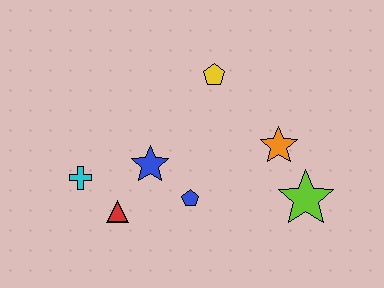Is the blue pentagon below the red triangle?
No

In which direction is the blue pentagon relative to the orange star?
The blue pentagon is to the left of the orange star.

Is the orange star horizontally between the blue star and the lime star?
Yes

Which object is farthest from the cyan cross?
The lime star is farthest from the cyan cross.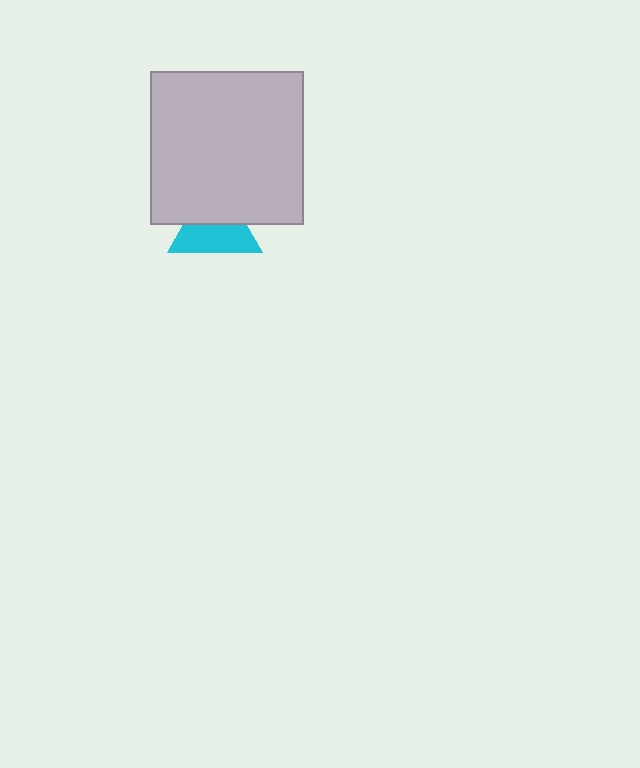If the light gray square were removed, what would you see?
You would see the complete cyan triangle.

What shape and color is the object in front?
The object in front is a light gray square.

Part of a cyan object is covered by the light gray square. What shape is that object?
It is a triangle.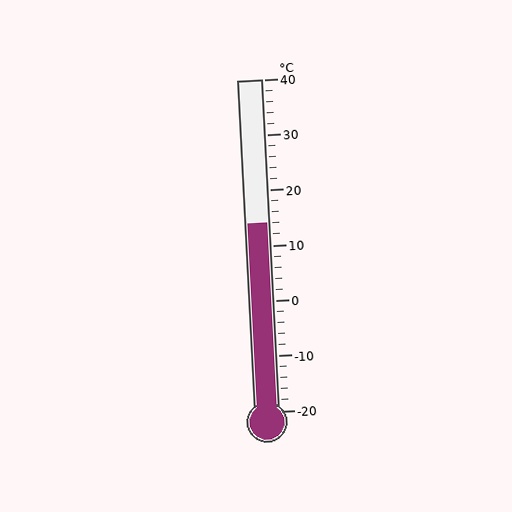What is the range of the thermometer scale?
The thermometer scale ranges from -20°C to 40°C.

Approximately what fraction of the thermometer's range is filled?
The thermometer is filled to approximately 55% of its range.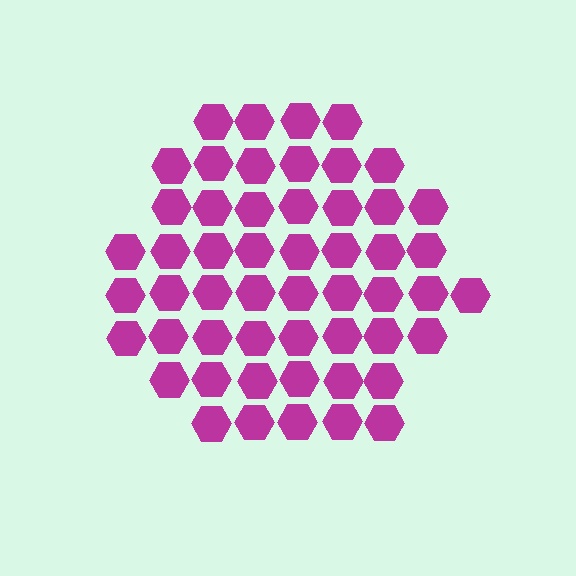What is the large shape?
The large shape is a hexagon.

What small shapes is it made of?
It is made of small hexagons.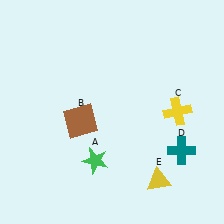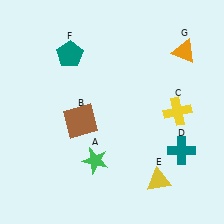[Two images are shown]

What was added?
A teal pentagon (F), an orange triangle (G) were added in Image 2.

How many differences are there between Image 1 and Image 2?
There are 2 differences between the two images.